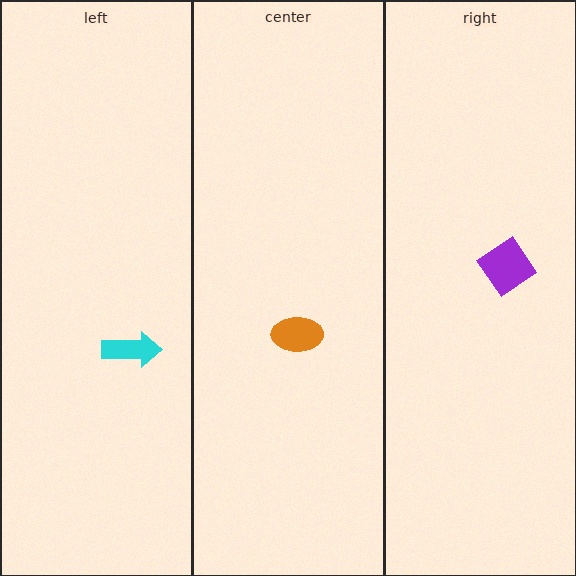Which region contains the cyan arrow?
The left region.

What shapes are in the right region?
The purple diamond.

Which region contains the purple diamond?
The right region.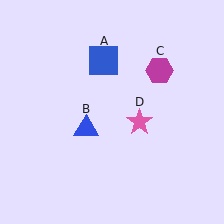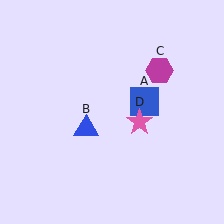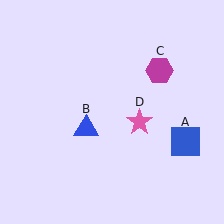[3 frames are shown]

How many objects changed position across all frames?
1 object changed position: blue square (object A).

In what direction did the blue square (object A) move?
The blue square (object A) moved down and to the right.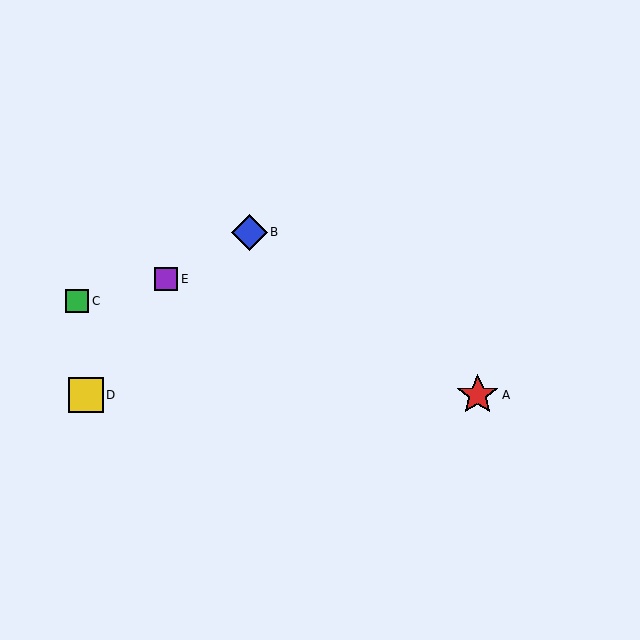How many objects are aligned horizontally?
2 objects (A, D) are aligned horizontally.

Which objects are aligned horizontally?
Objects A, D are aligned horizontally.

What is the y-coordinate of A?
Object A is at y≈395.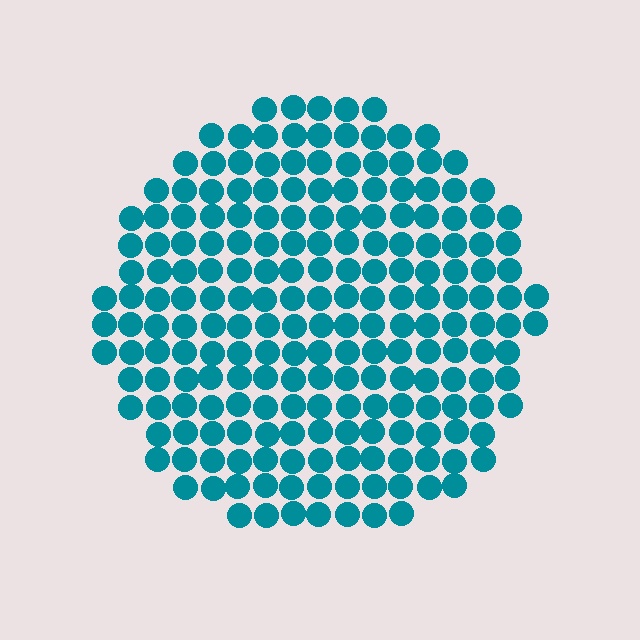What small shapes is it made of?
It is made of small circles.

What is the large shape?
The large shape is a circle.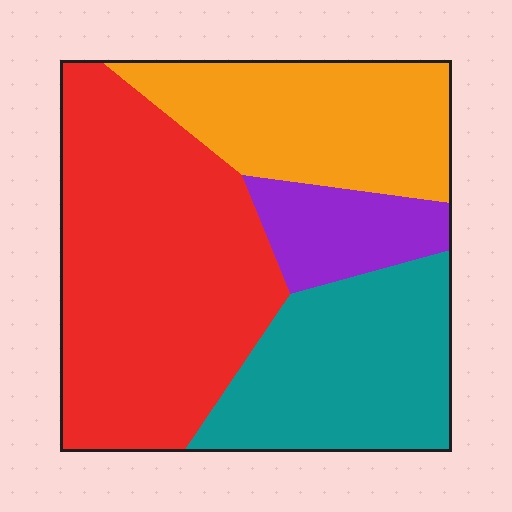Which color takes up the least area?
Purple, at roughly 10%.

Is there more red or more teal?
Red.